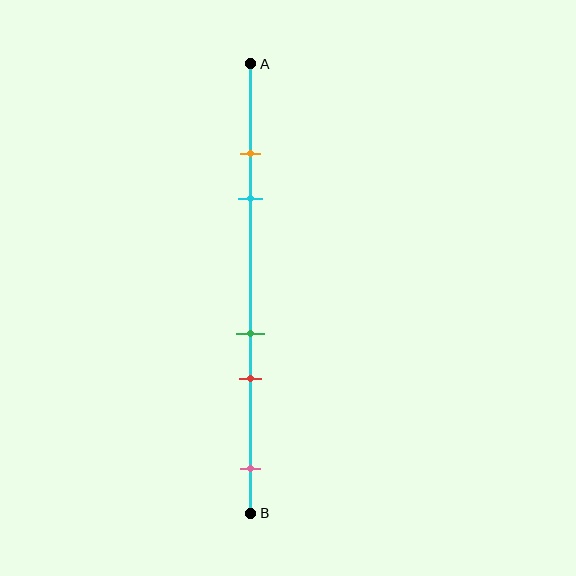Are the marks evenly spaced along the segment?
No, the marks are not evenly spaced.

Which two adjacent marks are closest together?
The orange and cyan marks are the closest adjacent pair.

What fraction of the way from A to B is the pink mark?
The pink mark is approximately 90% (0.9) of the way from A to B.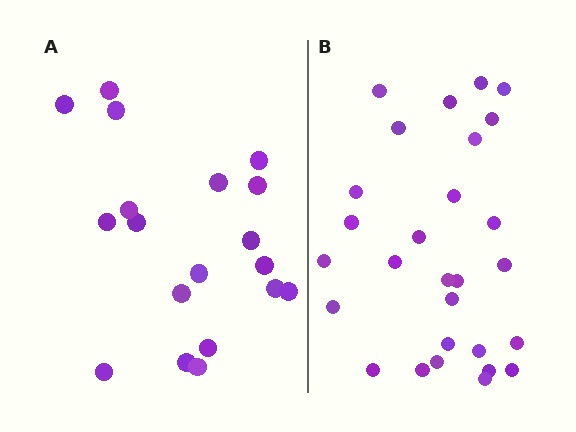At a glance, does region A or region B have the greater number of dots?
Region B (the right region) has more dots.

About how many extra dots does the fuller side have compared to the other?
Region B has roughly 8 or so more dots than region A.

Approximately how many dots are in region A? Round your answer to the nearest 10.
About 20 dots. (The exact count is 19, which rounds to 20.)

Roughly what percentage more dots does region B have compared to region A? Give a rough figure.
About 45% more.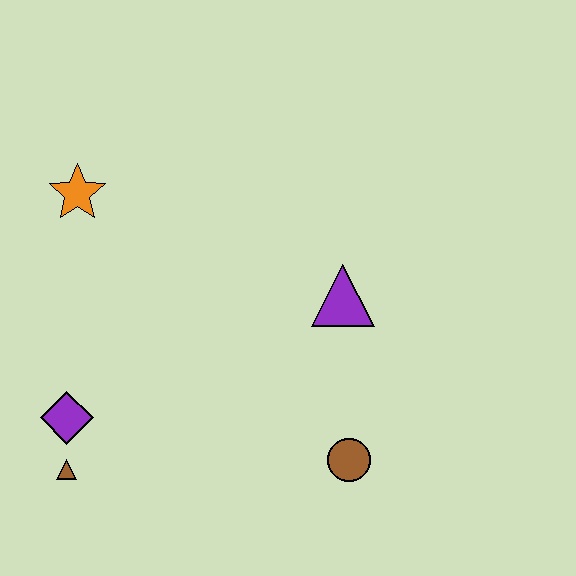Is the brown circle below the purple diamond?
Yes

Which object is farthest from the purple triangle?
The brown triangle is farthest from the purple triangle.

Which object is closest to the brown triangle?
The purple diamond is closest to the brown triangle.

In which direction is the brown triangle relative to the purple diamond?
The brown triangle is below the purple diamond.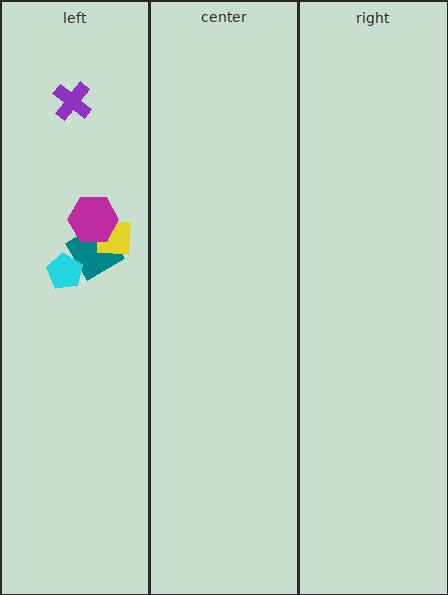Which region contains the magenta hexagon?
The left region.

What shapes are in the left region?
The teal diamond, the yellow square, the magenta hexagon, the purple cross, the cyan pentagon.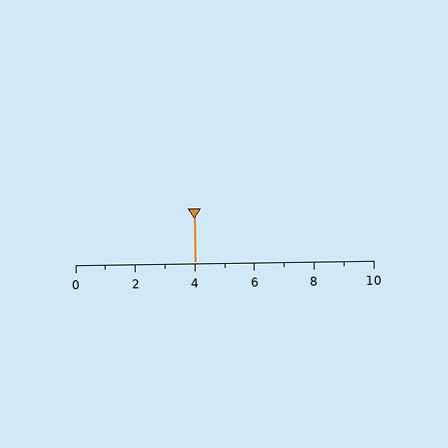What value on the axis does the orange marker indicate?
The marker indicates approximately 4.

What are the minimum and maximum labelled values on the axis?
The axis runs from 0 to 10.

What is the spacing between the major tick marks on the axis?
The major ticks are spaced 2 apart.